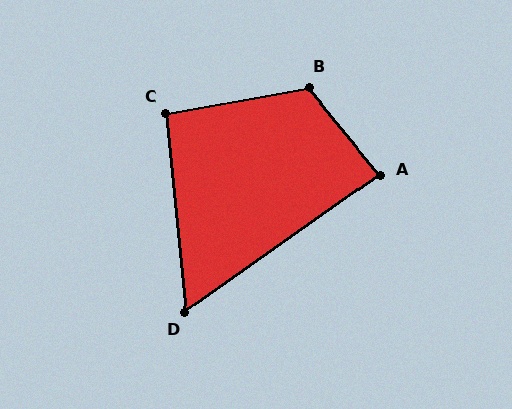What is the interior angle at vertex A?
Approximately 85 degrees (approximately right).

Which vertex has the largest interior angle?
B, at approximately 119 degrees.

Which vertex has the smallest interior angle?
D, at approximately 61 degrees.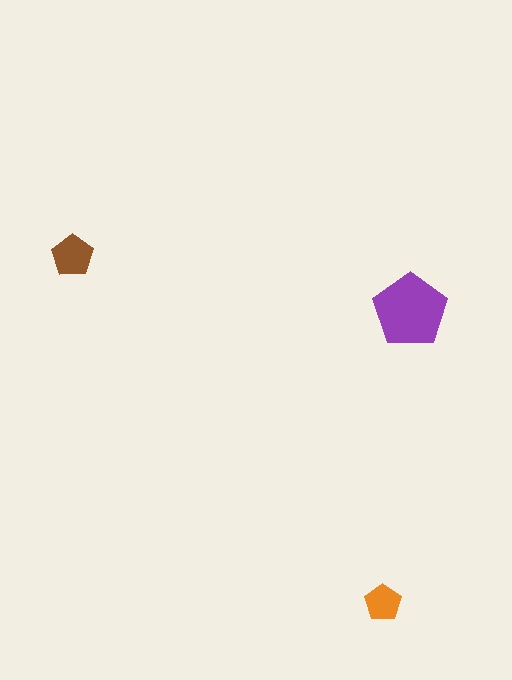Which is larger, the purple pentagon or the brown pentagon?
The purple one.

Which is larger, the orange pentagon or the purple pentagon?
The purple one.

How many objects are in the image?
There are 3 objects in the image.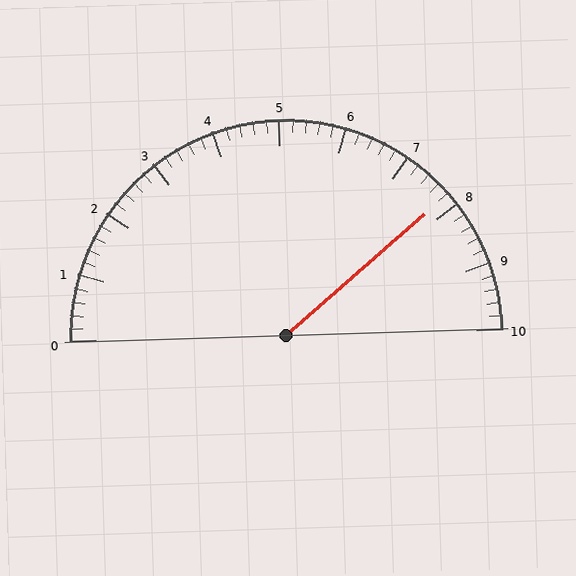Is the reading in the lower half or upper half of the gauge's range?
The reading is in the upper half of the range (0 to 10).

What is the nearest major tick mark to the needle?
The nearest major tick mark is 8.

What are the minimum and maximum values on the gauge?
The gauge ranges from 0 to 10.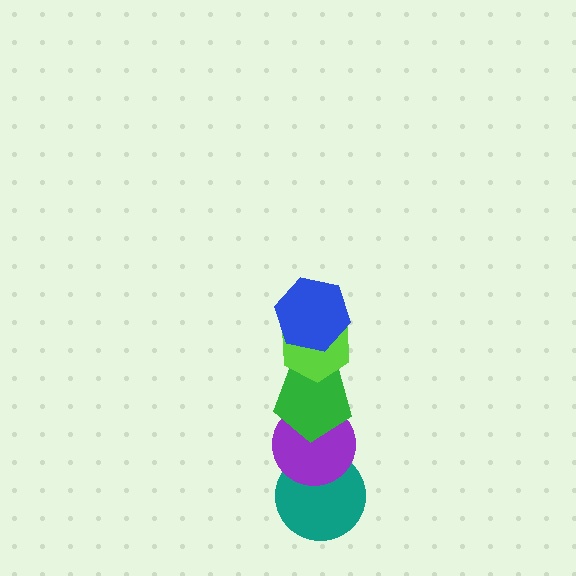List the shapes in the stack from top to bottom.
From top to bottom: the blue hexagon, the lime hexagon, the green pentagon, the purple circle, the teal circle.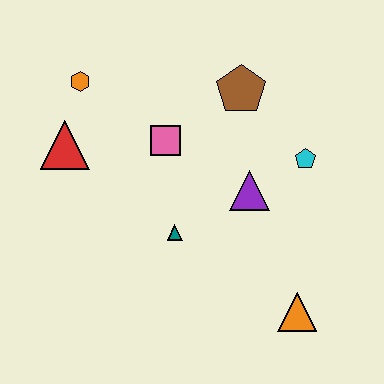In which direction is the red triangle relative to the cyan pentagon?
The red triangle is to the left of the cyan pentagon.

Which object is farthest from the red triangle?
The orange triangle is farthest from the red triangle.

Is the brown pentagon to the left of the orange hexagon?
No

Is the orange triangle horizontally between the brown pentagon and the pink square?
No